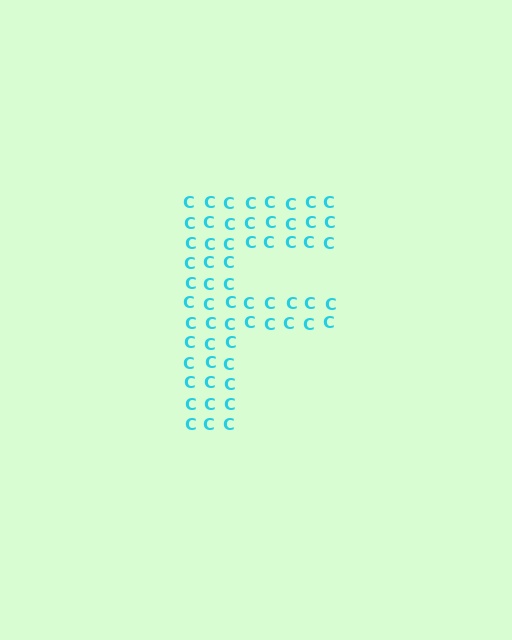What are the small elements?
The small elements are letter C's.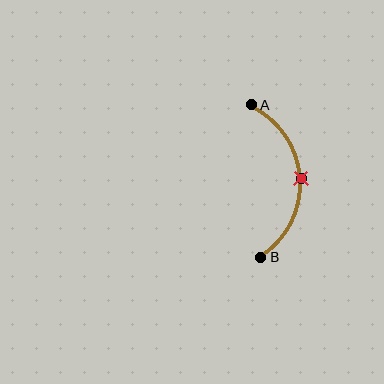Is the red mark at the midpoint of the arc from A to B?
Yes. The red mark lies on the arc at equal arc-length from both A and B — it is the arc midpoint.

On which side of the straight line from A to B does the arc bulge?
The arc bulges to the right of the straight line connecting A and B.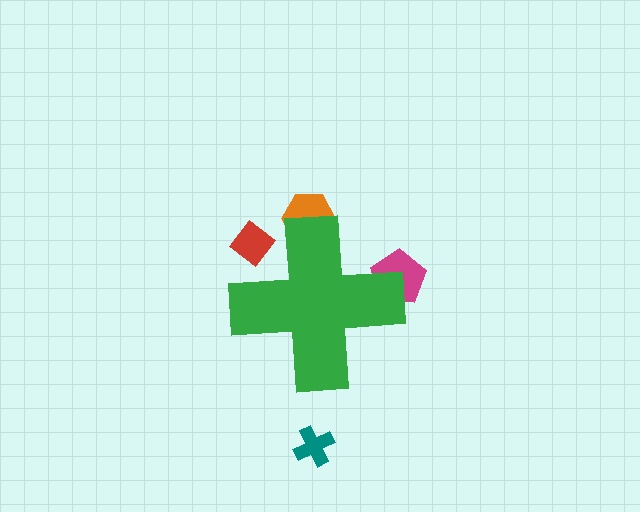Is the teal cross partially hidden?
No, the teal cross is fully visible.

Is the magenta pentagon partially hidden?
Yes, the magenta pentagon is partially hidden behind the green cross.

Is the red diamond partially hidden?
Yes, the red diamond is partially hidden behind the green cross.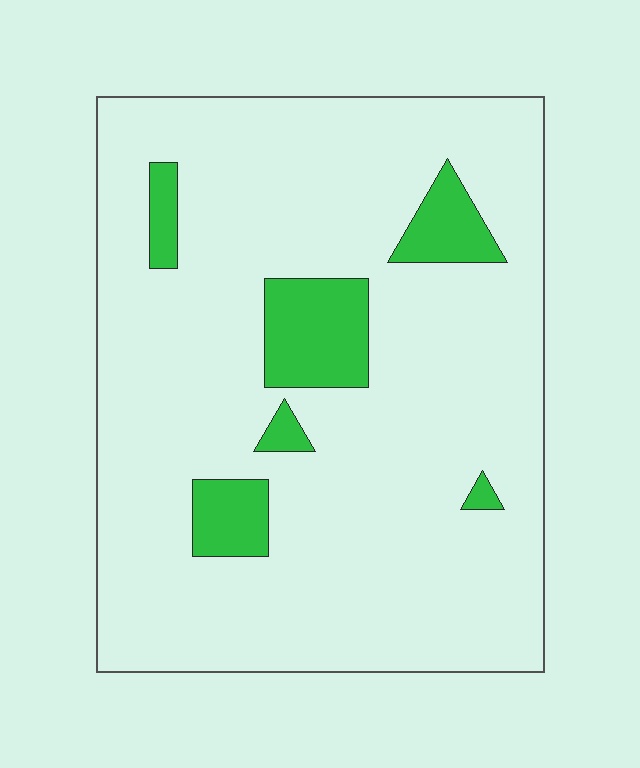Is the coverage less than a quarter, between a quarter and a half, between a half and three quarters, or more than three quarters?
Less than a quarter.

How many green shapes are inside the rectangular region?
6.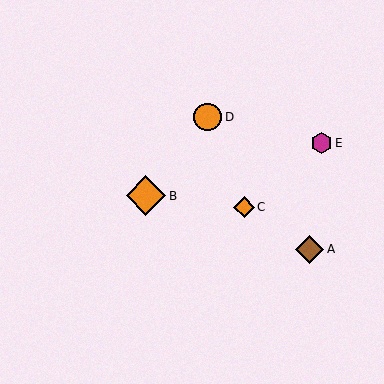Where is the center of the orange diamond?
The center of the orange diamond is at (244, 207).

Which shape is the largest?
The orange diamond (labeled B) is the largest.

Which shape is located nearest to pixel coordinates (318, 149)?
The magenta hexagon (labeled E) at (321, 143) is nearest to that location.